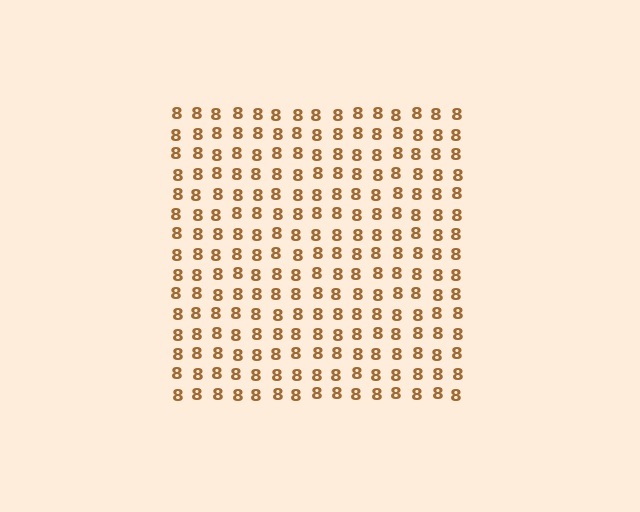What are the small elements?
The small elements are digit 8's.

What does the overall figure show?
The overall figure shows a square.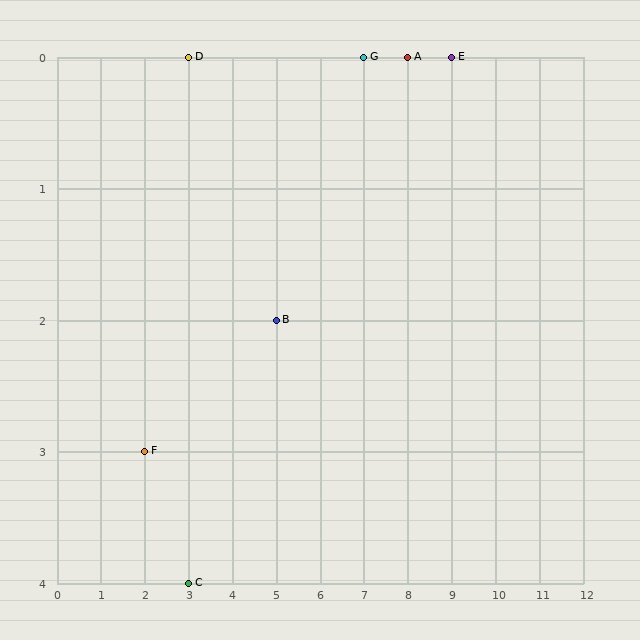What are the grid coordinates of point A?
Point A is at grid coordinates (8, 0).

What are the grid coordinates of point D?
Point D is at grid coordinates (3, 0).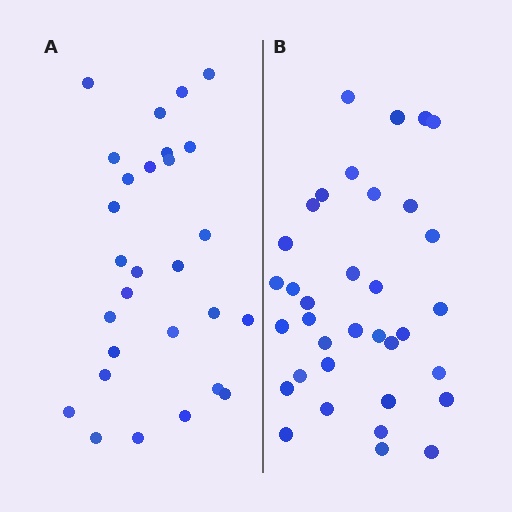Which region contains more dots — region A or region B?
Region B (the right region) has more dots.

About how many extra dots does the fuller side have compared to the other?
Region B has roughly 8 or so more dots than region A.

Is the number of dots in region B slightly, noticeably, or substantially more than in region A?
Region B has noticeably more, but not dramatically so. The ratio is roughly 1.2 to 1.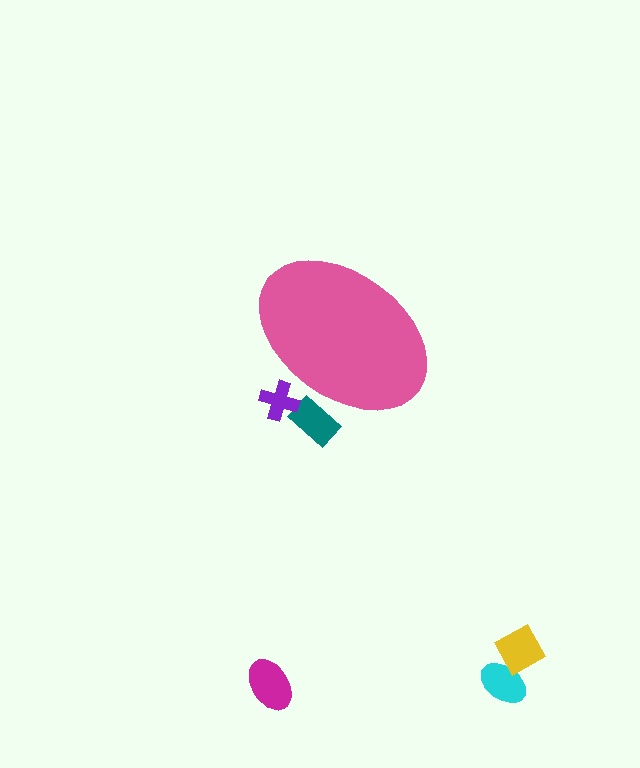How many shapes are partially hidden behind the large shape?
2 shapes are partially hidden.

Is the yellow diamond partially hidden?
No, the yellow diamond is fully visible.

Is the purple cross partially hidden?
Yes, the purple cross is partially hidden behind the pink ellipse.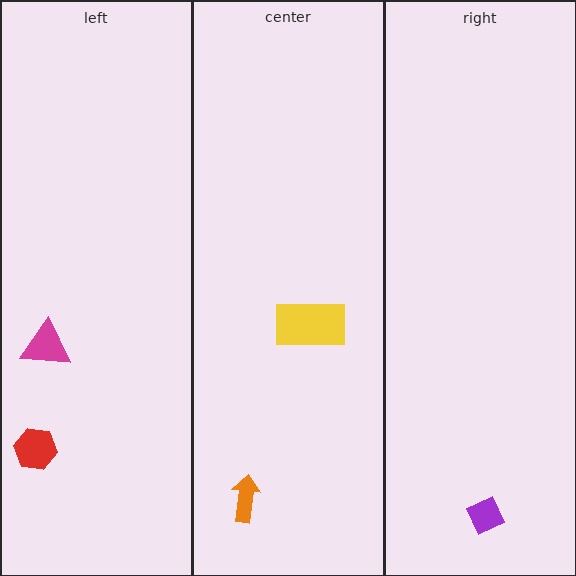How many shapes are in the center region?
2.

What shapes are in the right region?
The purple diamond.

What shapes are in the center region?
The yellow rectangle, the orange arrow.